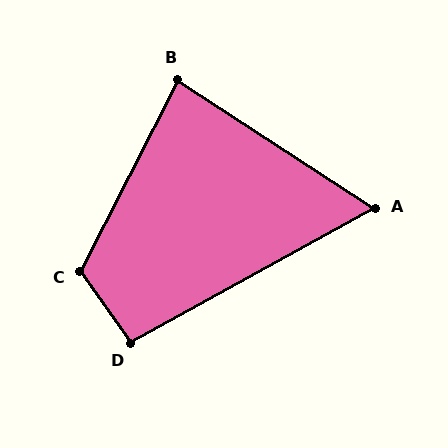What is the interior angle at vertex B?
Approximately 84 degrees (acute).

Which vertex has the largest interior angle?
C, at approximately 118 degrees.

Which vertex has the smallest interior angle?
A, at approximately 62 degrees.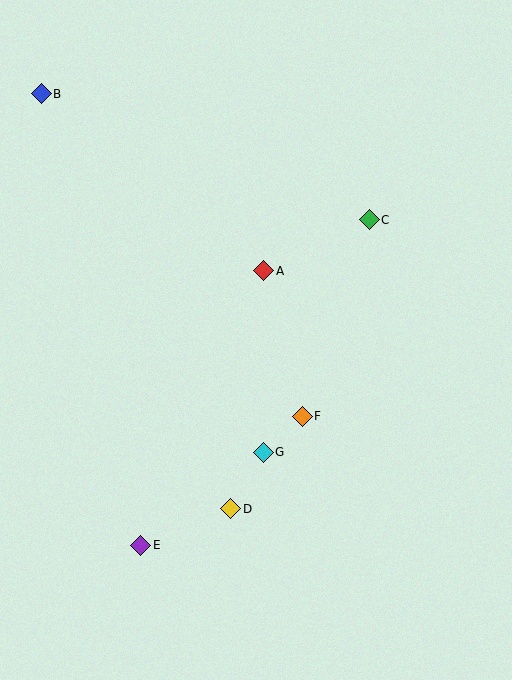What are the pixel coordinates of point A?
Point A is at (264, 271).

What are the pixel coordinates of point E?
Point E is at (141, 545).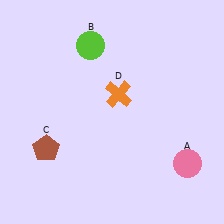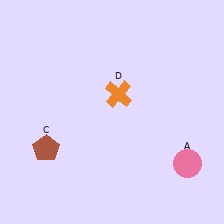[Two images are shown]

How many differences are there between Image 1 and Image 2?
There is 1 difference between the two images.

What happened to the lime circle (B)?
The lime circle (B) was removed in Image 2. It was in the top-left area of Image 1.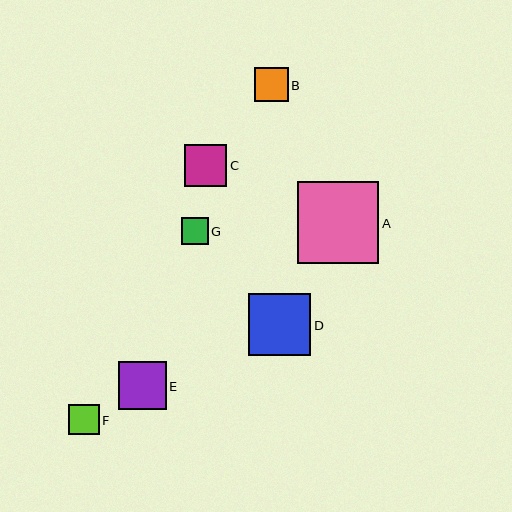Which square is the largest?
Square A is the largest with a size of approximately 81 pixels.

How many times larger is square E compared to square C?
Square E is approximately 1.1 times the size of square C.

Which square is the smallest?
Square G is the smallest with a size of approximately 27 pixels.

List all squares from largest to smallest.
From largest to smallest: A, D, E, C, B, F, G.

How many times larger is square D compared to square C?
Square D is approximately 1.5 times the size of square C.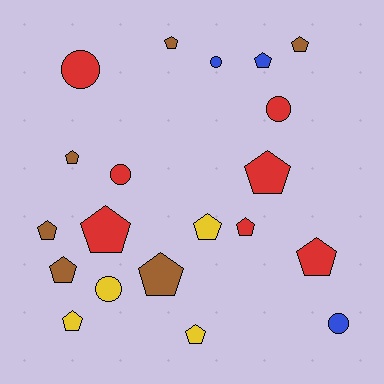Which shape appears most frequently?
Pentagon, with 14 objects.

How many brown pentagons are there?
There are 6 brown pentagons.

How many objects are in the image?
There are 20 objects.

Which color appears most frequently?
Red, with 7 objects.